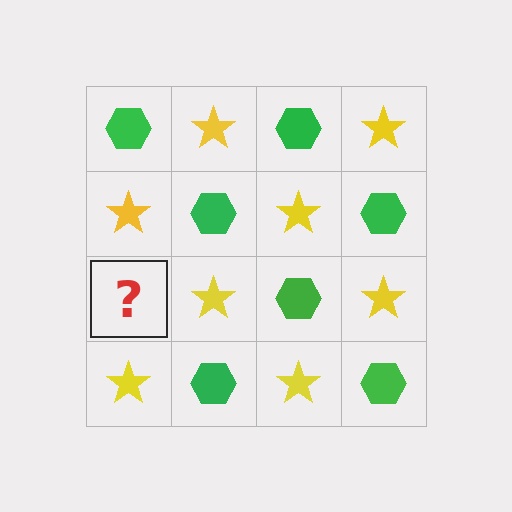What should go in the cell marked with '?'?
The missing cell should contain a green hexagon.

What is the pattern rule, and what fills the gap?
The rule is that it alternates green hexagon and yellow star in a checkerboard pattern. The gap should be filled with a green hexagon.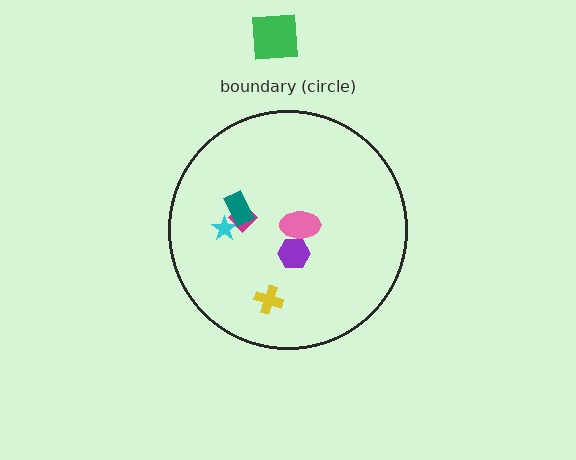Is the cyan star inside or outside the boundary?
Inside.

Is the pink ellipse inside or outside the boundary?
Inside.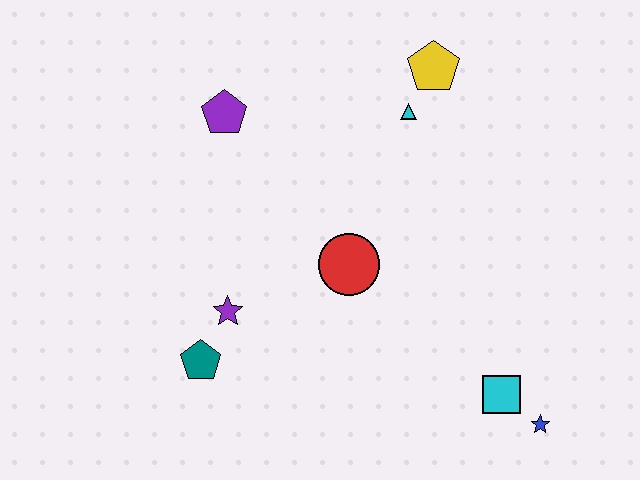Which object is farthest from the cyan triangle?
The blue star is farthest from the cyan triangle.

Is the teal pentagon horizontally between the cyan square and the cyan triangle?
No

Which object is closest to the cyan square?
The blue star is closest to the cyan square.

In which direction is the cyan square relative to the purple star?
The cyan square is to the right of the purple star.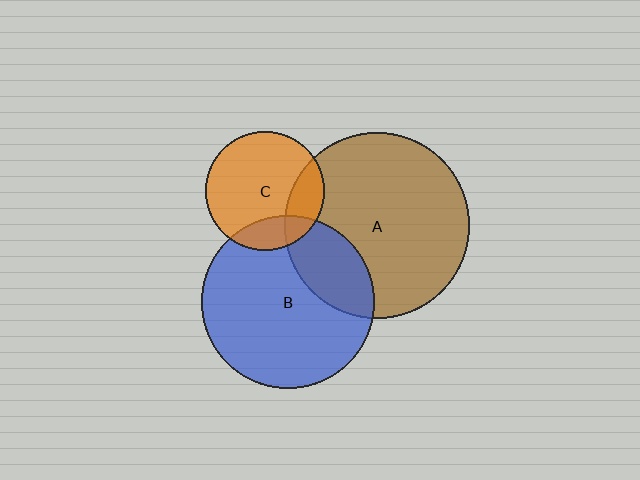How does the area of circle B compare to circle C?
Approximately 2.1 times.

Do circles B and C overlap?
Yes.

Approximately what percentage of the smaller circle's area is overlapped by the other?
Approximately 20%.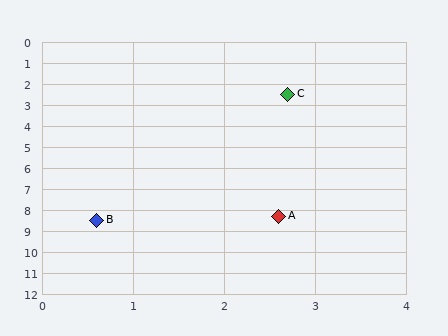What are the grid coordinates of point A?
Point A is at approximately (2.6, 8.3).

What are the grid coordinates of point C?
Point C is at approximately (2.7, 2.5).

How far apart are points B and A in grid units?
Points B and A are about 2.0 grid units apart.